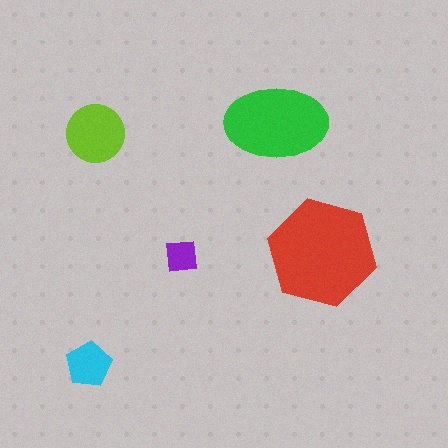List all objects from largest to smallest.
The red hexagon, the green ellipse, the lime circle, the cyan pentagon, the purple square.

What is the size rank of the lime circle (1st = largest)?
3rd.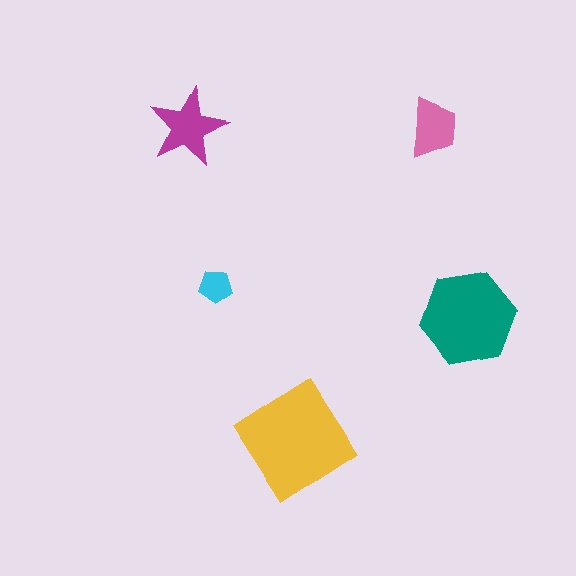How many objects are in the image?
There are 5 objects in the image.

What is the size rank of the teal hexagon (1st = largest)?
2nd.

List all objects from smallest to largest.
The cyan pentagon, the pink trapezoid, the magenta star, the teal hexagon, the yellow diamond.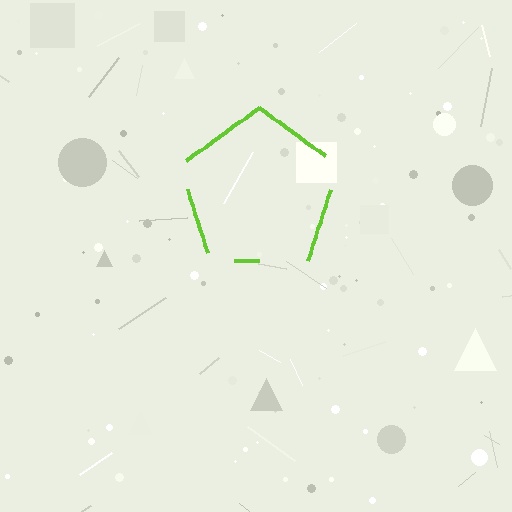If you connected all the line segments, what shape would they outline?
They would outline a pentagon.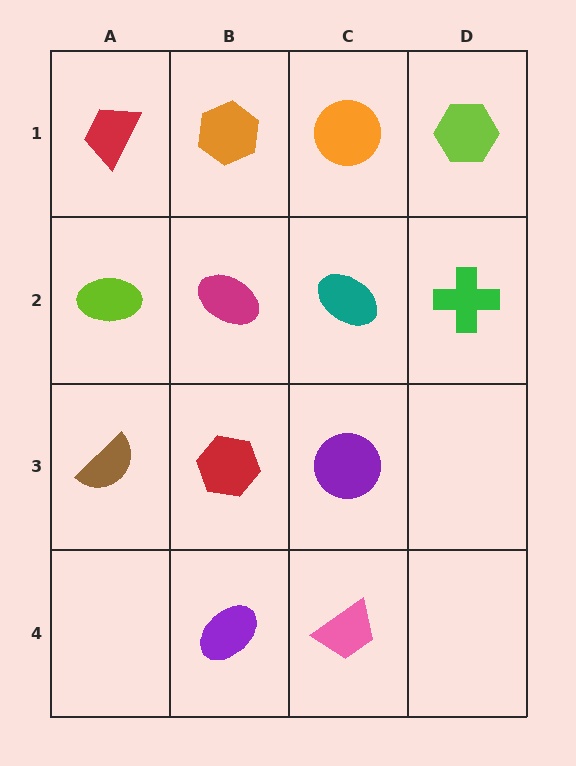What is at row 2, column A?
A lime ellipse.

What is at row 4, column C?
A pink trapezoid.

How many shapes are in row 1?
4 shapes.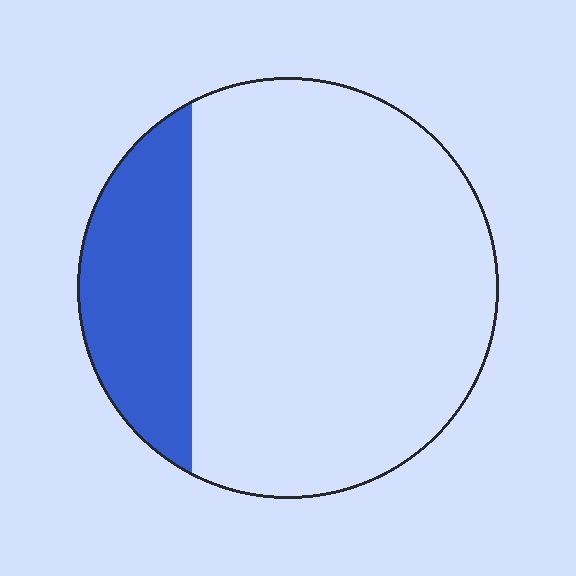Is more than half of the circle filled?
No.